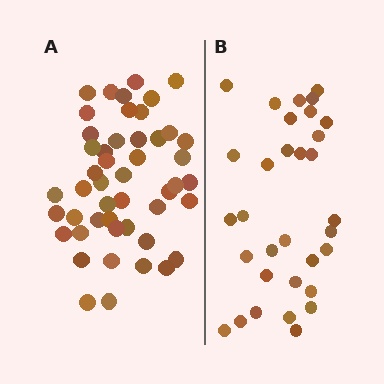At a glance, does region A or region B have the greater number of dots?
Region A (the left region) has more dots.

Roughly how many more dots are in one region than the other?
Region A has approximately 15 more dots than region B.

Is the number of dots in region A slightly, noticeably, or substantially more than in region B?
Region A has substantially more. The ratio is roughly 1.5 to 1.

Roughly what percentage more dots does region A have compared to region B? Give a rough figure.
About 50% more.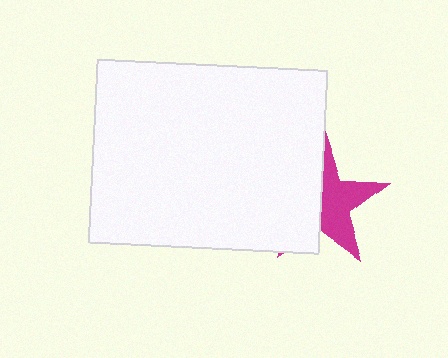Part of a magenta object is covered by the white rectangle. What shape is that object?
It is a star.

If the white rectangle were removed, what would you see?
You would see the complete magenta star.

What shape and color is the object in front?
The object in front is a white rectangle.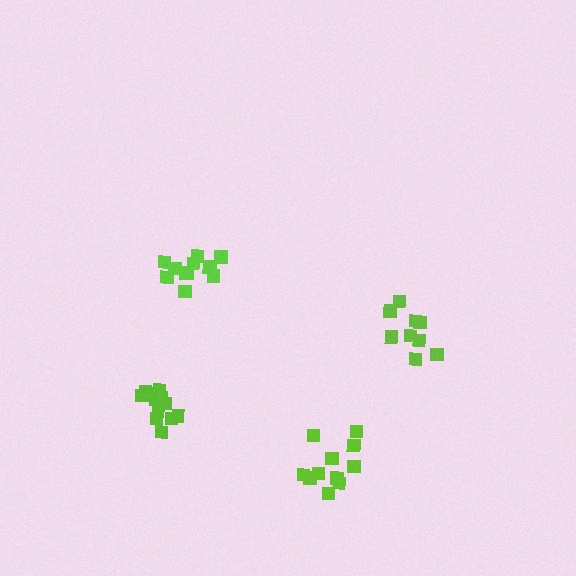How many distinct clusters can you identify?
There are 4 distinct clusters.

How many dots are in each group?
Group 1: 11 dots, Group 2: 9 dots, Group 3: 12 dots, Group 4: 12 dots (44 total).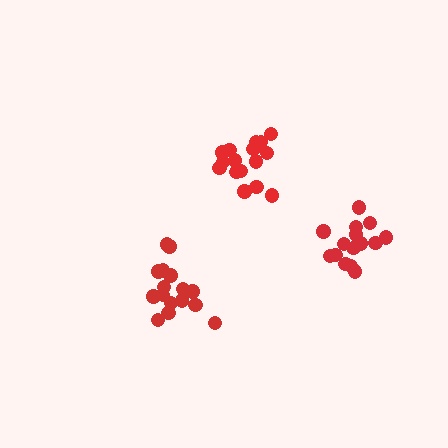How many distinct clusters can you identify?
There are 3 distinct clusters.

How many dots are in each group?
Group 1: 15 dots, Group 2: 16 dots, Group 3: 16 dots (47 total).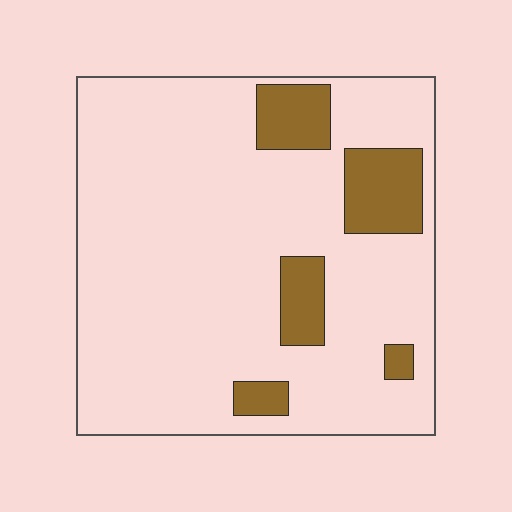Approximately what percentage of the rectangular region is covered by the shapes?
Approximately 15%.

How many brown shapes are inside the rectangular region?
5.